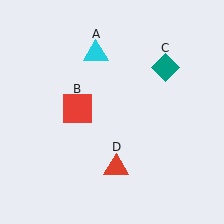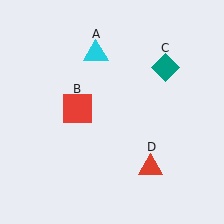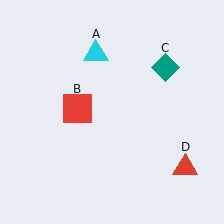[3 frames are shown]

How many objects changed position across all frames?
1 object changed position: red triangle (object D).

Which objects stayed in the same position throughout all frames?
Cyan triangle (object A) and red square (object B) and teal diamond (object C) remained stationary.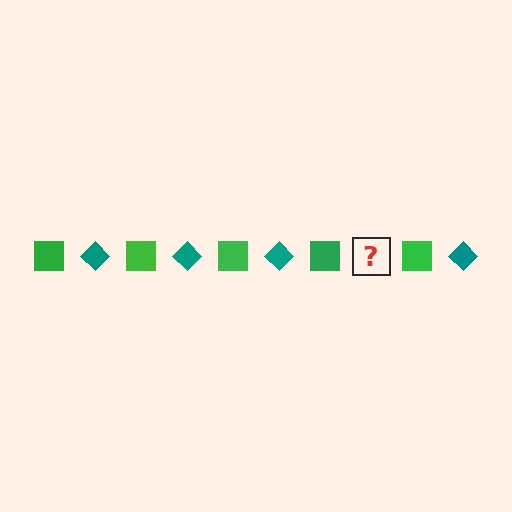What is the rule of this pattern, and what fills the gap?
The rule is that the pattern alternates between green square and teal diamond. The gap should be filled with a teal diamond.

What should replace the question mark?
The question mark should be replaced with a teal diamond.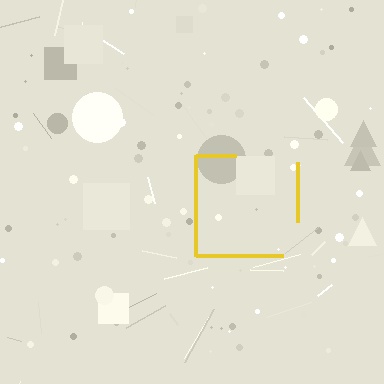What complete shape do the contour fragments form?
The contour fragments form a square.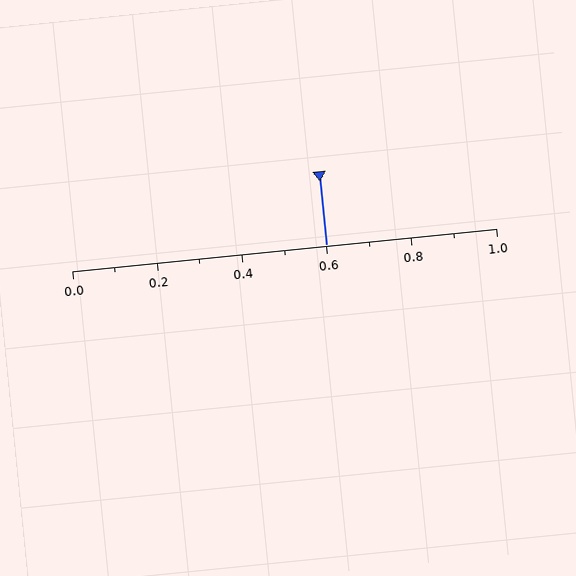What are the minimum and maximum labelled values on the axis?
The axis runs from 0.0 to 1.0.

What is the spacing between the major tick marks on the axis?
The major ticks are spaced 0.2 apart.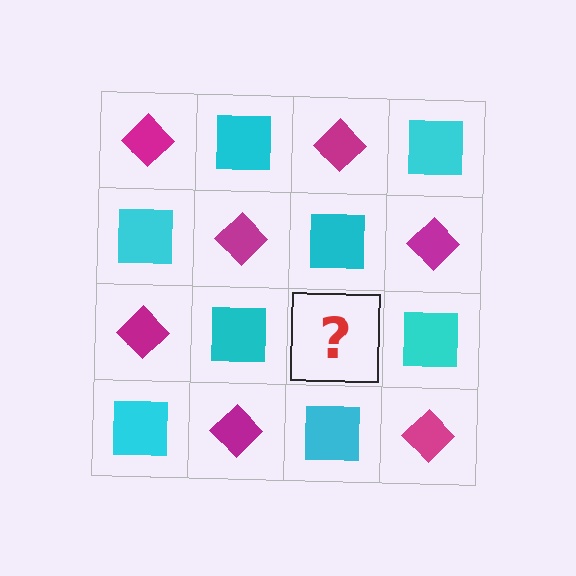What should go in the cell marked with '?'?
The missing cell should contain a magenta diamond.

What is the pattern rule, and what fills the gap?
The rule is that it alternates magenta diamond and cyan square in a checkerboard pattern. The gap should be filled with a magenta diamond.